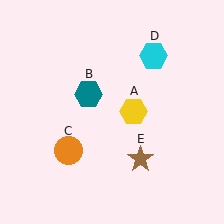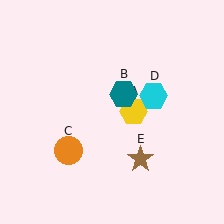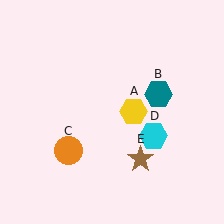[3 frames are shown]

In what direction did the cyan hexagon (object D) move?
The cyan hexagon (object D) moved down.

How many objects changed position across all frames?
2 objects changed position: teal hexagon (object B), cyan hexagon (object D).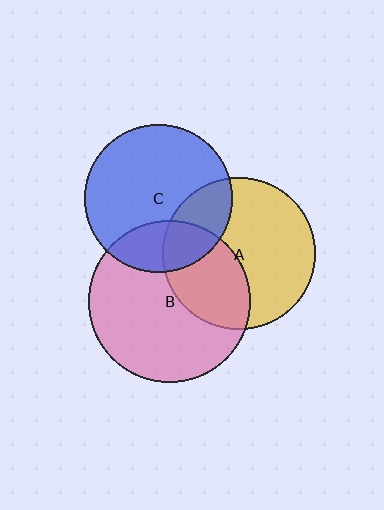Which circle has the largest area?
Circle B (pink).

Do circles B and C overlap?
Yes.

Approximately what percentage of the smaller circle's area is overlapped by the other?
Approximately 25%.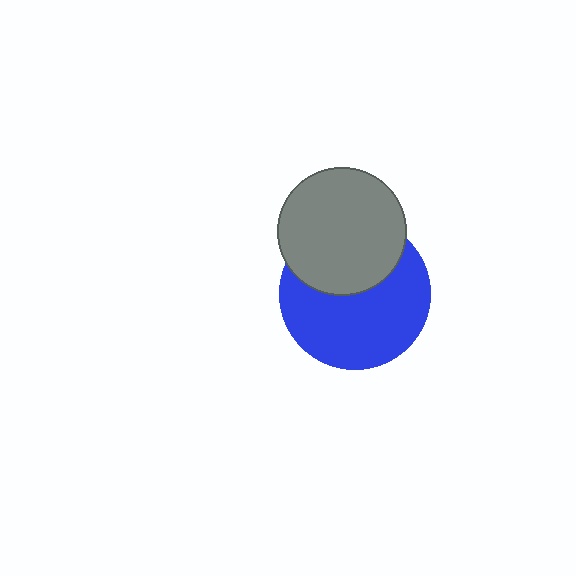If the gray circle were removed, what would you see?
You would see the complete blue circle.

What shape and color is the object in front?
The object in front is a gray circle.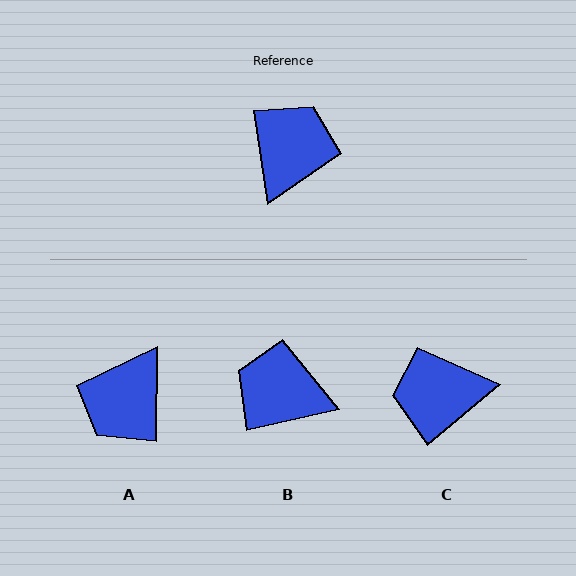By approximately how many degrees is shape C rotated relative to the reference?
Approximately 122 degrees counter-clockwise.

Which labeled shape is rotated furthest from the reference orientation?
A, about 171 degrees away.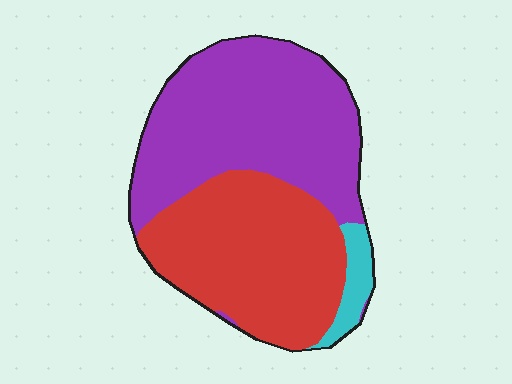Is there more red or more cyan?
Red.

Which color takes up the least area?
Cyan, at roughly 5%.